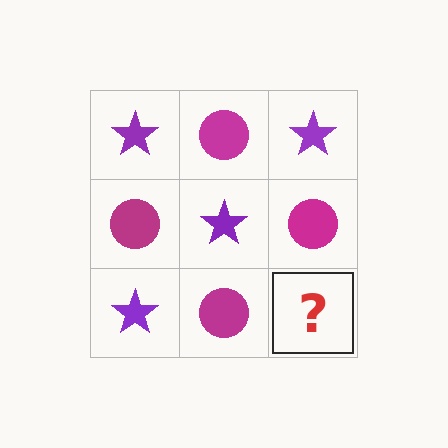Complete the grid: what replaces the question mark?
The question mark should be replaced with a purple star.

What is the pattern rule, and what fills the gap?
The rule is that it alternates purple star and magenta circle in a checkerboard pattern. The gap should be filled with a purple star.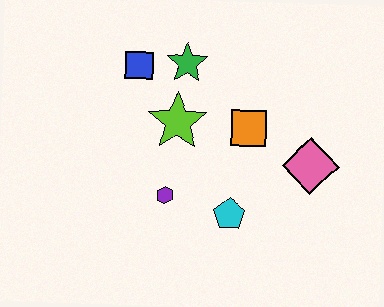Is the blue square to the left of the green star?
Yes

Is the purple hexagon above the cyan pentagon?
Yes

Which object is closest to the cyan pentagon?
The purple hexagon is closest to the cyan pentagon.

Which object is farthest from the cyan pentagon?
The blue square is farthest from the cyan pentagon.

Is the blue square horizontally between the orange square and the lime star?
No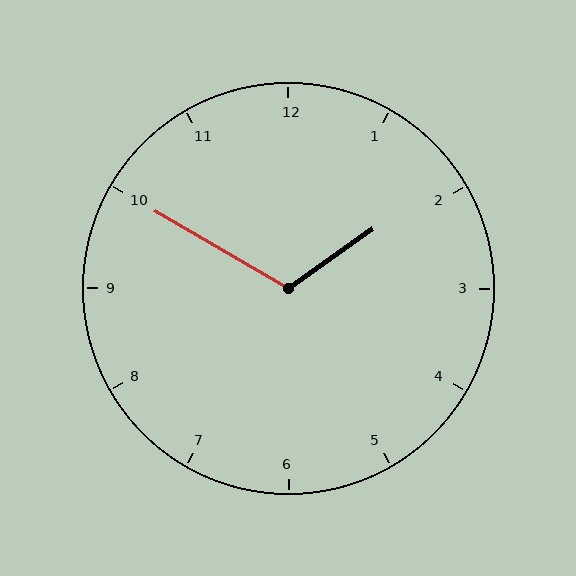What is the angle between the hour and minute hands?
Approximately 115 degrees.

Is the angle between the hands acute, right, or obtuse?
It is obtuse.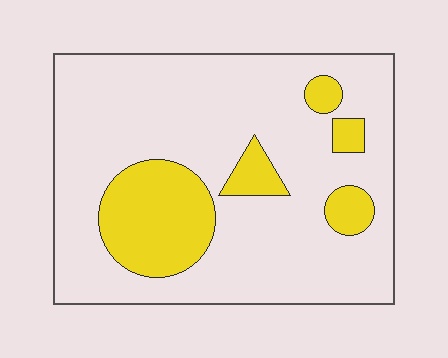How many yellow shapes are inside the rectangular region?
5.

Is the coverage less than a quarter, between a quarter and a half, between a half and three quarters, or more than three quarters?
Less than a quarter.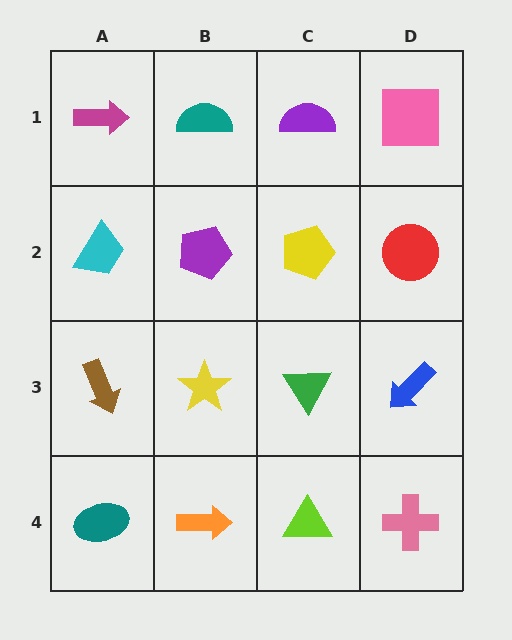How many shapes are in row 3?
4 shapes.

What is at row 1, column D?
A pink square.